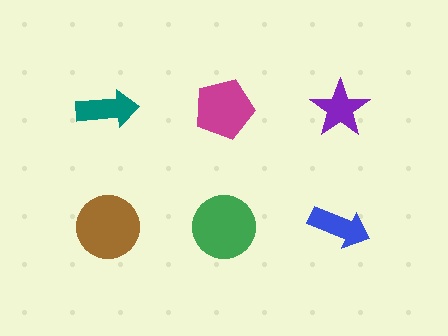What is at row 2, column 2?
A green circle.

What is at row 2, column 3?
A blue arrow.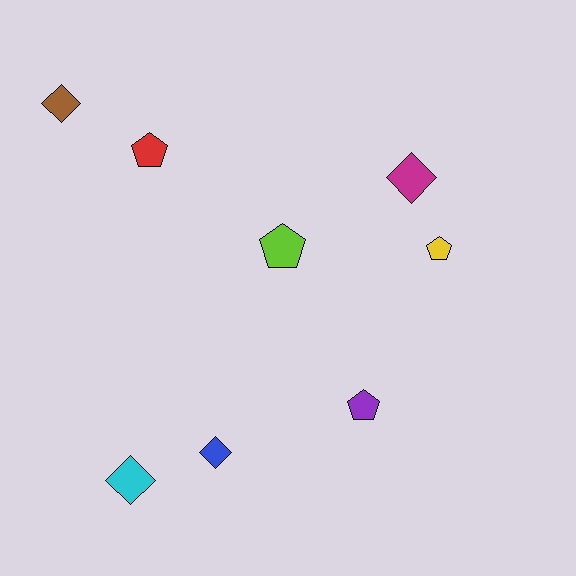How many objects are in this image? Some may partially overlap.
There are 8 objects.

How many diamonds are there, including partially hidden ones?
There are 4 diamonds.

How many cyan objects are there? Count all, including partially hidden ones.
There is 1 cyan object.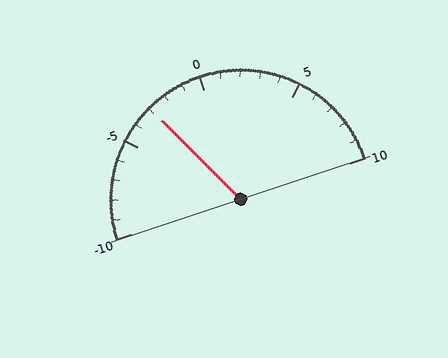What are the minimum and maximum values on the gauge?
The gauge ranges from -10 to 10.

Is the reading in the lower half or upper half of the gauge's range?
The reading is in the lower half of the range (-10 to 10).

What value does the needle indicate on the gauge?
The needle indicates approximately -3.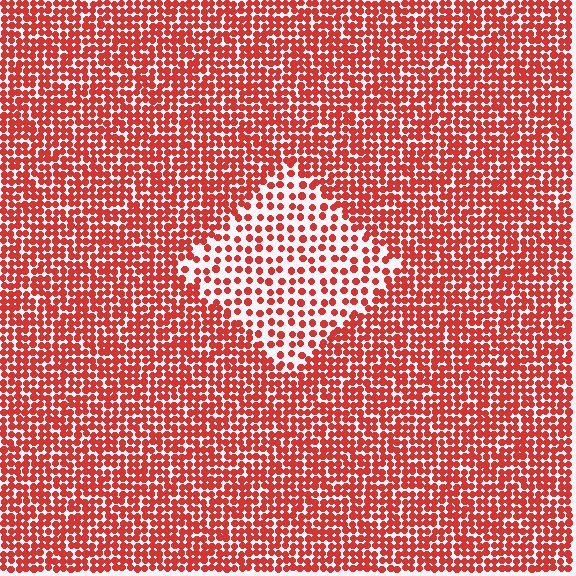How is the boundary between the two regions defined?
The boundary is defined by a change in element density (approximately 2.0x ratio). All elements are the same color, size, and shape.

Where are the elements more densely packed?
The elements are more densely packed outside the diamond boundary.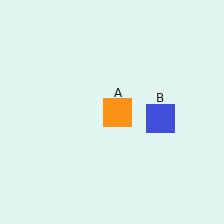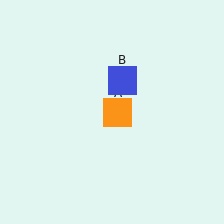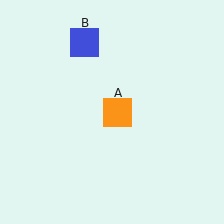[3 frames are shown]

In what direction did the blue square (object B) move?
The blue square (object B) moved up and to the left.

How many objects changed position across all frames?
1 object changed position: blue square (object B).